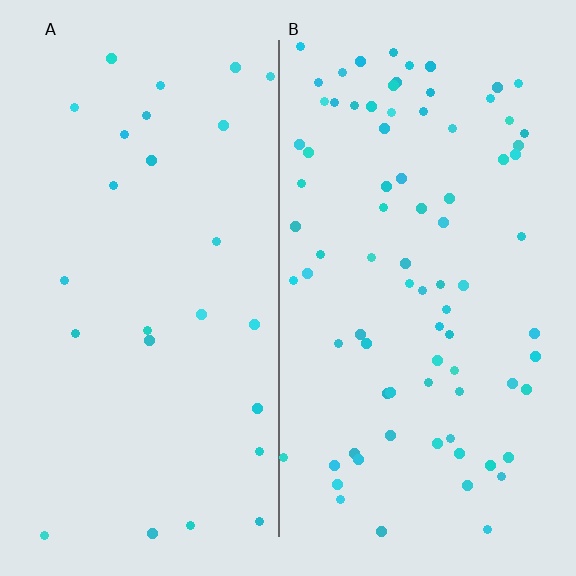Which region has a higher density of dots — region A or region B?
B (the right).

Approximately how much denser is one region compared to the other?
Approximately 3.1× — region B over region A.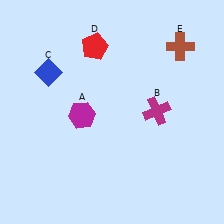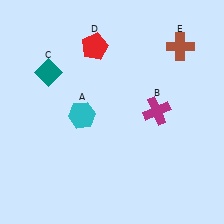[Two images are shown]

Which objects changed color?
A changed from magenta to cyan. C changed from blue to teal.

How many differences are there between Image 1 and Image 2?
There are 2 differences between the two images.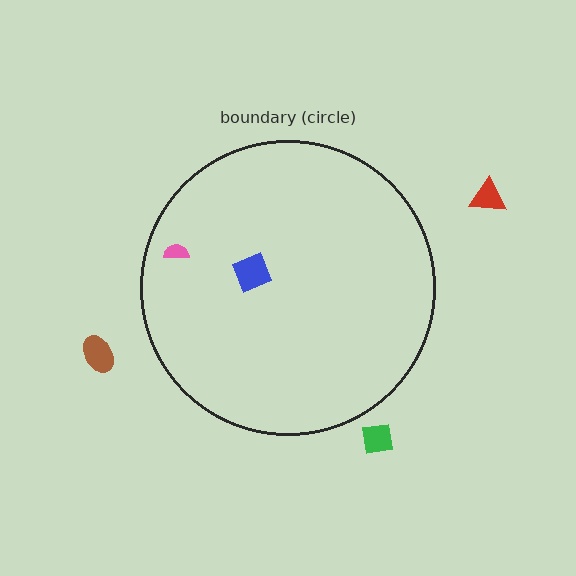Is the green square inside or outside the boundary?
Outside.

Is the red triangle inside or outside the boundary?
Outside.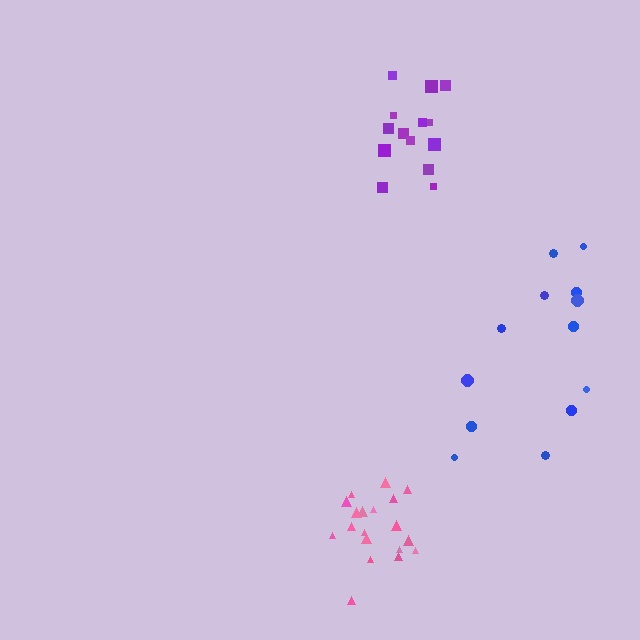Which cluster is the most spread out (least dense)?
Blue.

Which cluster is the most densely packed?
Pink.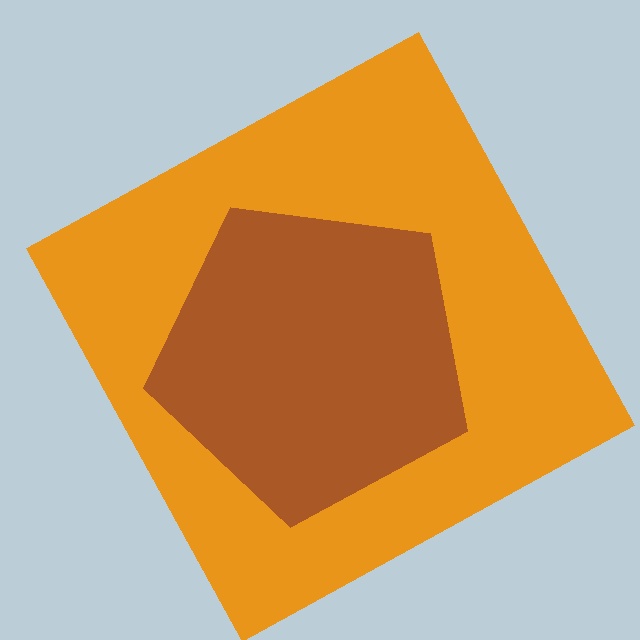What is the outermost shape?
The orange square.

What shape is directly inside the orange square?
The brown pentagon.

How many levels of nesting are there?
2.